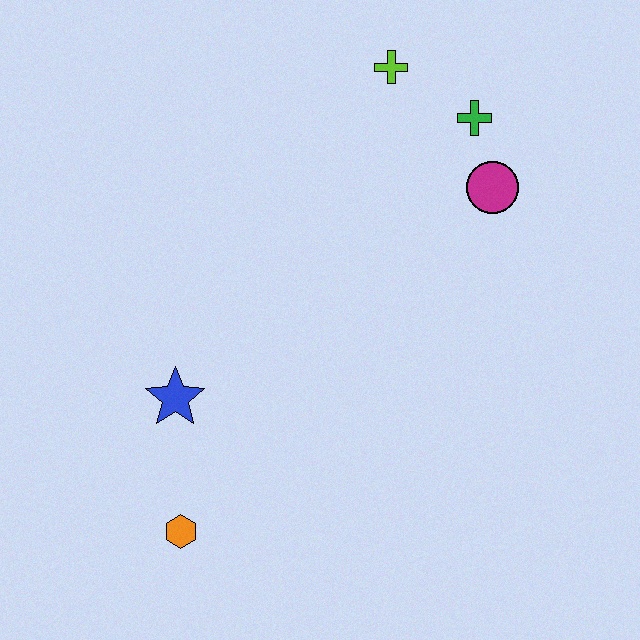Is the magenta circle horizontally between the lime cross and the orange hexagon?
No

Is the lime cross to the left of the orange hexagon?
No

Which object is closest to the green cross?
The magenta circle is closest to the green cross.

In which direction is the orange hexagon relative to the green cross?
The orange hexagon is below the green cross.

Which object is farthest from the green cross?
The orange hexagon is farthest from the green cross.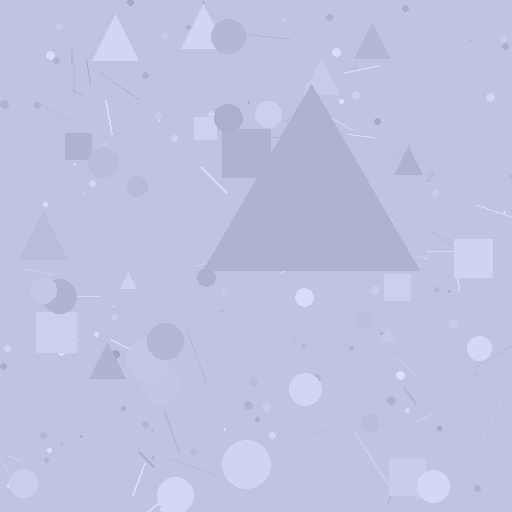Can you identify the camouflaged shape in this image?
The camouflaged shape is a triangle.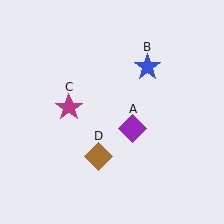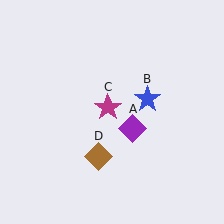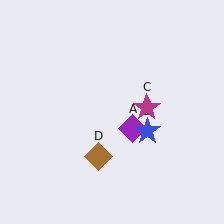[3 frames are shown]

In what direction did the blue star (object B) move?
The blue star (object B) moved down.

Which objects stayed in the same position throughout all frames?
Purple diamond (object A) and brown diamond (object D) remained stationary.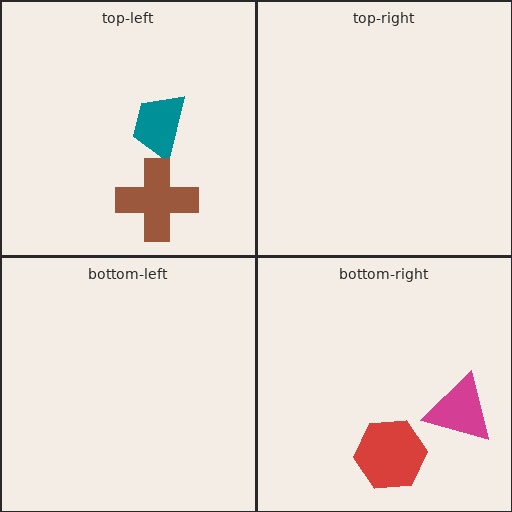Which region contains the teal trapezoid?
The top-left region.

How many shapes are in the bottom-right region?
2.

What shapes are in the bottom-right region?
The red hexagon, the magenta triangle.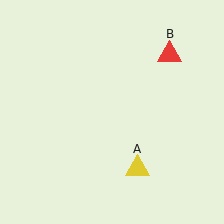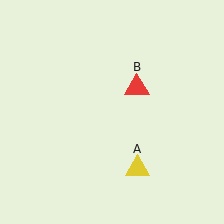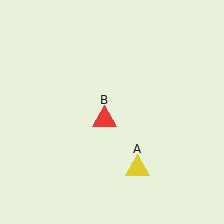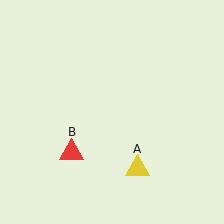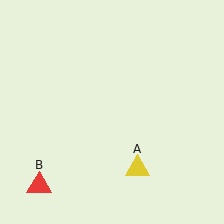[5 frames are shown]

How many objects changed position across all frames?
1 object changed position: red triangle (object B).